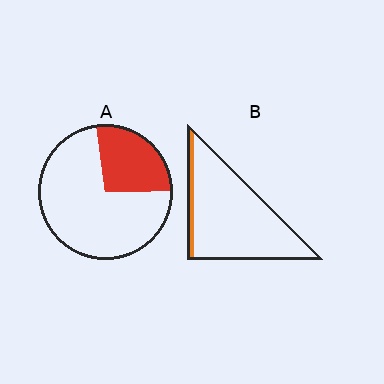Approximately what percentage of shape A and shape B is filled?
A is approximately 25% and B is approximately 10%.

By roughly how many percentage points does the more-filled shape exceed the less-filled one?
By roughly 15 percentage points (A over B).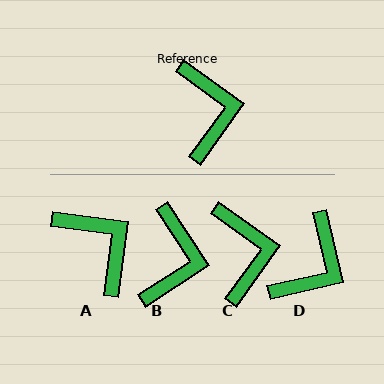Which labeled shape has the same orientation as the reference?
C.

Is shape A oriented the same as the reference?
No, it is off by about 28 degrees.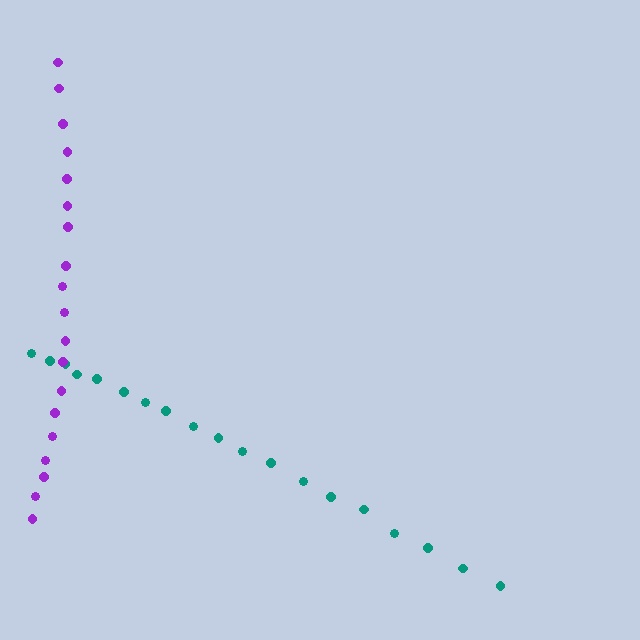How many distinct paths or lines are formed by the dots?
There are 2 distinct paths.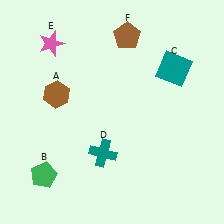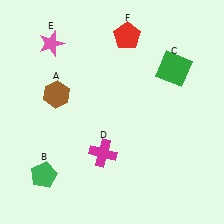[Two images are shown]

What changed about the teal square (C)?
In Image 1, C is teal. In Image 2, it changed to green.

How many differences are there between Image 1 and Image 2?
There are 3 differences between the two images.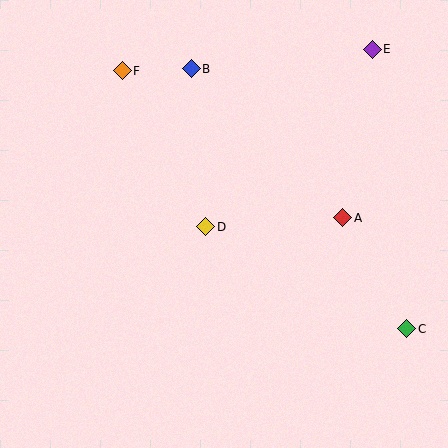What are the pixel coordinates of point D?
Point D is at (206, 227).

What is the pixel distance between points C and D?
The distance between C and D is 225 pixels.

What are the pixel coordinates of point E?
Point E is at (372, 49).